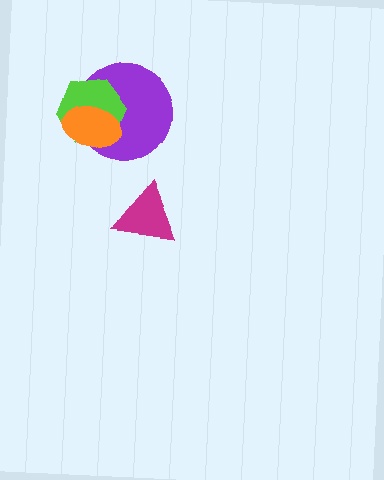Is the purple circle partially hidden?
Yes, it is partially covered by another shape.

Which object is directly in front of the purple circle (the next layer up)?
The lime hexagon is directly in front of the purple circle.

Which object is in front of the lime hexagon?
The orange ellipse is in front of the lime hexagon.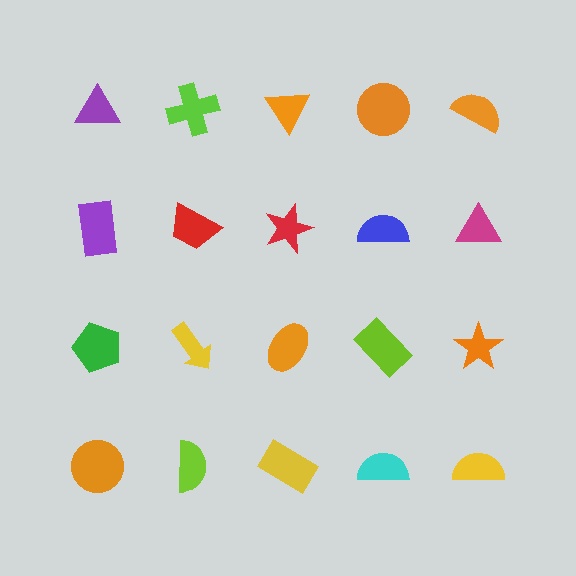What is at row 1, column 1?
A purple triangle.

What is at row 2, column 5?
A magenta triangle.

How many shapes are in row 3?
5 shapes.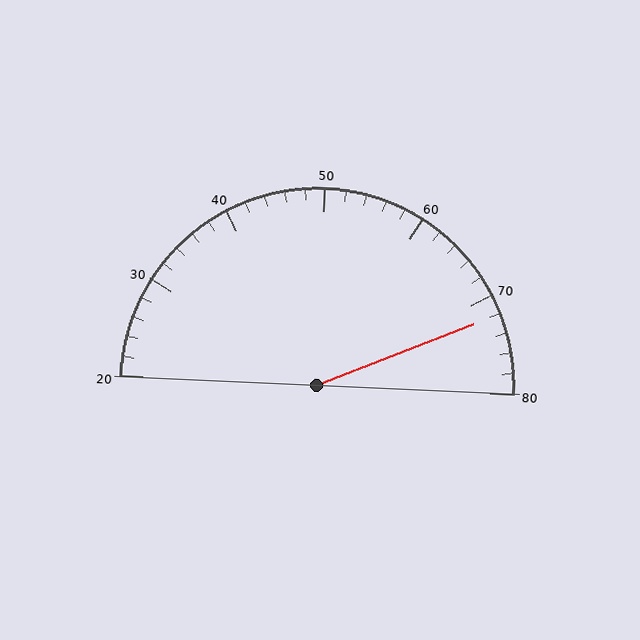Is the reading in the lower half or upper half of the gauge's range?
The reading is in the upper half of the range (20 to 80).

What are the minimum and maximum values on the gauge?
The gauge ranges from 20 to 80.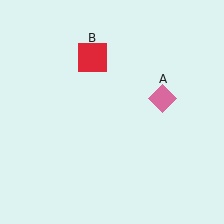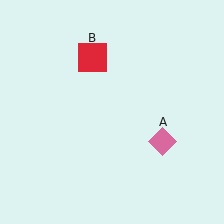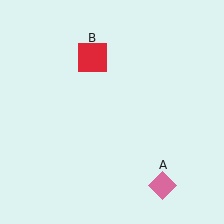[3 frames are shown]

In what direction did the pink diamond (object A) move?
The pink diamond (object A) moved down.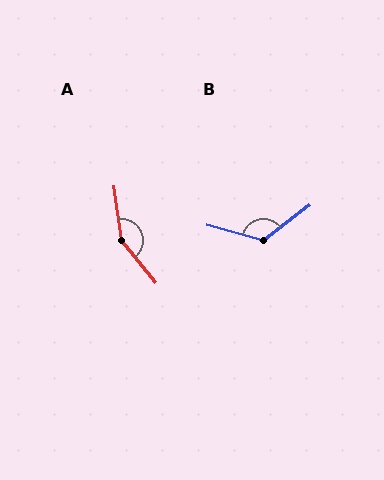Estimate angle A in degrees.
Approximately 149 degrees.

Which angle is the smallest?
B, at approximately 128 degrees.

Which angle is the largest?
A, at approximately 149 degrees.